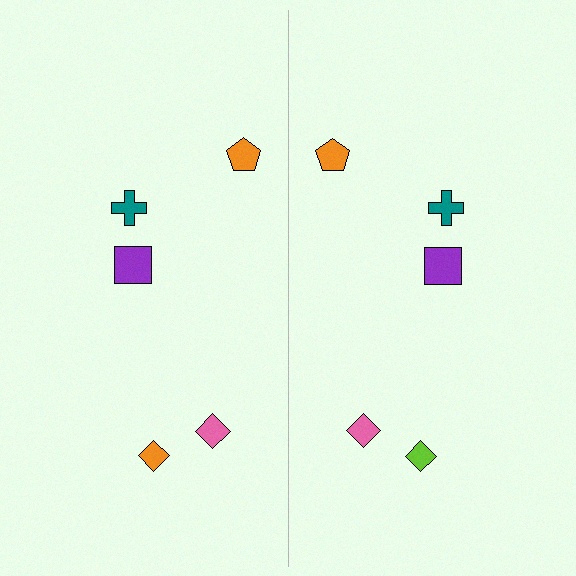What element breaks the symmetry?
The lime diamond on the right side breaks the symmetry — its mirror counterpart is orange.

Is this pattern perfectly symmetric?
No, the pattern is not perfectly symmetric. The lime diamond on the right side breaks the symmetry — its mirror counterpart is orange.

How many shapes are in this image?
There are 10 shapes in this image.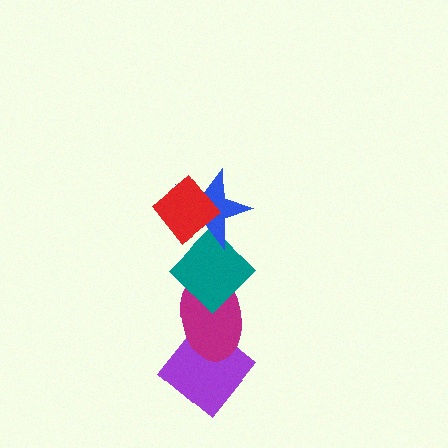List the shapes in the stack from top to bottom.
From top to bottom: the red diamond, the blue star, the teal diamond, the magenta ellipse, the purple diamond.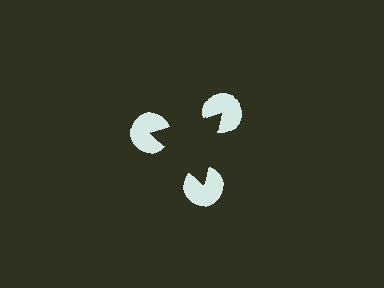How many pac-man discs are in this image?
There are 3 — one at each vertex of the illusory triangle.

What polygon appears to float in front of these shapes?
An illusory triangle — its edges are inferred from the aligned wedge cuts in the pac-man discs, not physically drawn.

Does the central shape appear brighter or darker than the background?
It typically appears slightly darker than the background, even though no actual brightness change is drawn.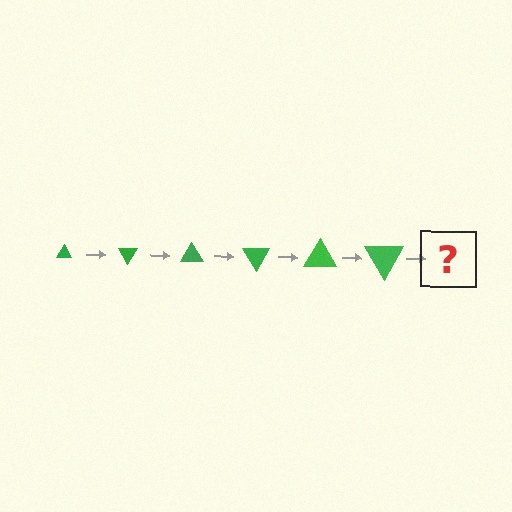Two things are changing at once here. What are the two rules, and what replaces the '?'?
The two rules are that the triangle grows larger each step and it rotates 60 degrees each step. The '?' should be a triangle, larger than the previous one and rotated 360 degrees from the start.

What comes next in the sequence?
The next element should be a triangle, larger than the previous one and rotated 360 degrees from the start.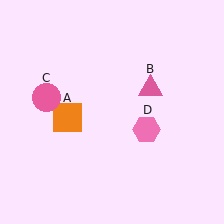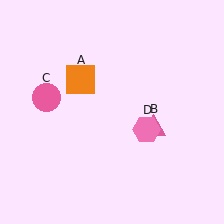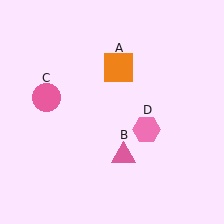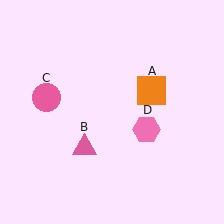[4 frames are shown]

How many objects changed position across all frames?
2 objects changed position: orange square (object A), pink triangle (object B).